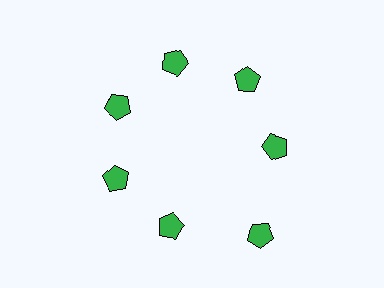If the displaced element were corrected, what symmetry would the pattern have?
It would have 7-fold rotational symmetry — the pattern would map onto itself every 51 degrees.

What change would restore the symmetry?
The symmetry would be restored by moving it inward, back onto the ring so that all 7 pentagons sit at equal angles and equal distance from the center.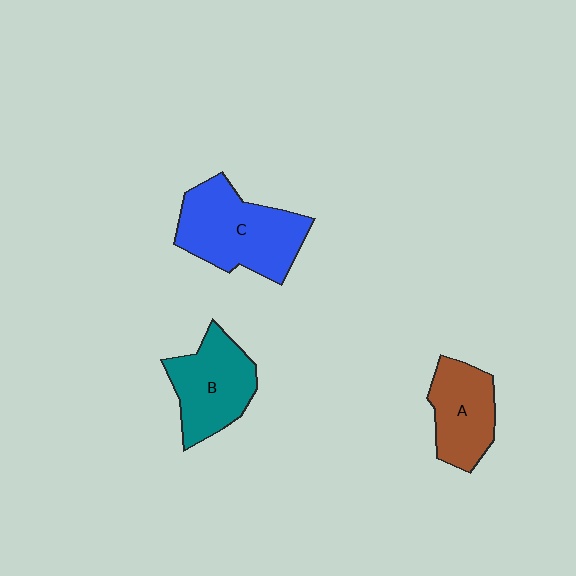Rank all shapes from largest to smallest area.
From largest to smallest: C (blue), B (teal), A (brown).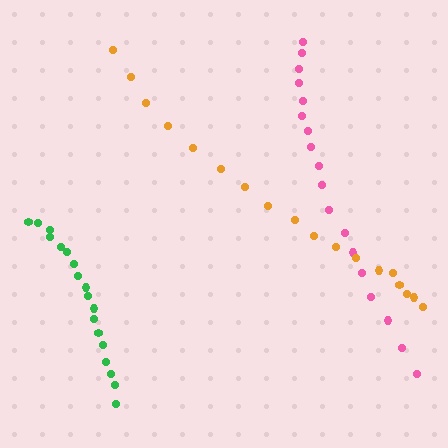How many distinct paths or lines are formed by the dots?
There are 3 distinct paths.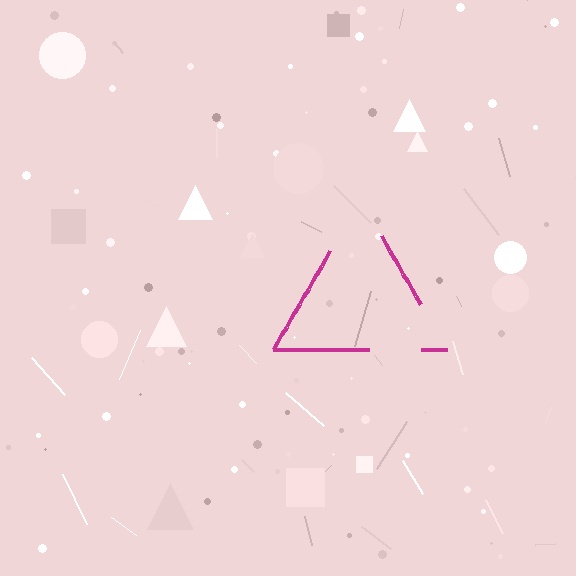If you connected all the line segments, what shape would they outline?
They would outline a triangle.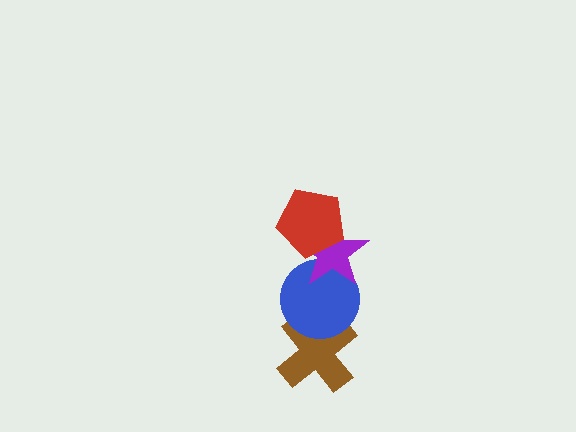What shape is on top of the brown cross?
The blue circle is on top of the brown cross.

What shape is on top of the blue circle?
The purple star is on top of the blue circle.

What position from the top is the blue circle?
The blue circle is 3rd from the top.